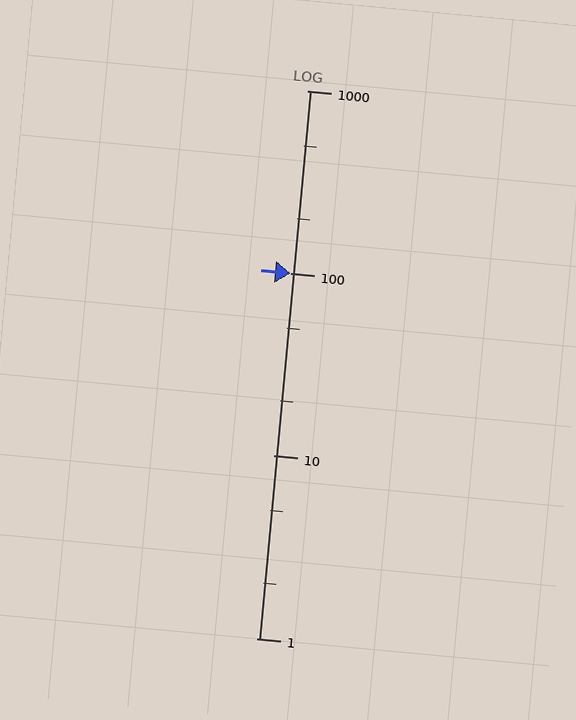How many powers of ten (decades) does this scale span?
The scale spans 3 decades, from 1 to 1000.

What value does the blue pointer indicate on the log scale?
The pointer indicates approximately 100.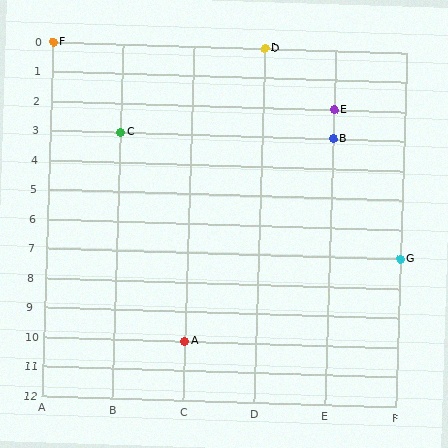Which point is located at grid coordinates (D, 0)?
Point D is at (D, 0).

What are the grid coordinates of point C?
Point C is at grid coordinates (B, 3).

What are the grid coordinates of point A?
Point A is at grid coordinates (C, 10).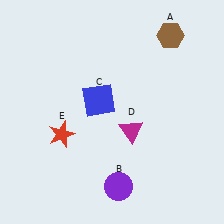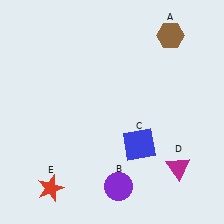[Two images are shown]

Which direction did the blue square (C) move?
The blue square (C) moved down.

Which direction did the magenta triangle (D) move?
The magenta triangle (D) moved right.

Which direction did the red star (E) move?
The red star (E) moved down.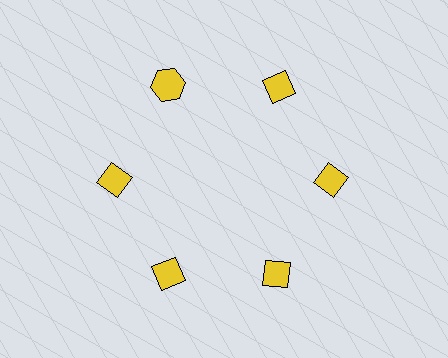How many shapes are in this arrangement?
There are 6 shapes arranged in a ring pattern.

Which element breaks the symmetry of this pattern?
The yellow hexagon at roughly the 11 o'clock position breaks the symmetry. All other shapes are yellow diamonds.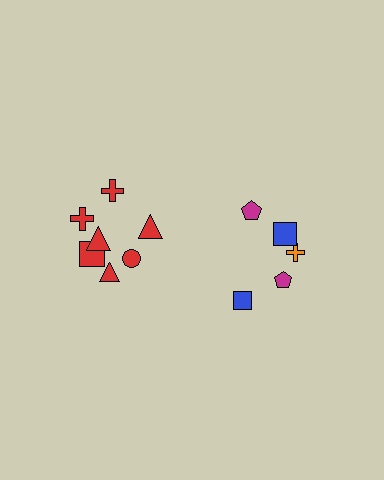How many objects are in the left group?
There are 7 objects.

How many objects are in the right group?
There are 5 objects.